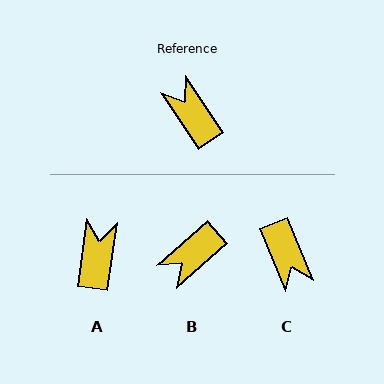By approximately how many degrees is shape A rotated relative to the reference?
Approximately 42 degrees clockwise.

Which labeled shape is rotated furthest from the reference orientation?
C, about 168 degrees away.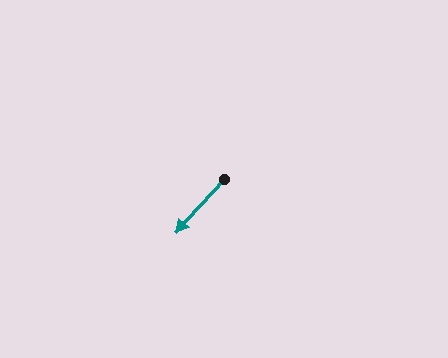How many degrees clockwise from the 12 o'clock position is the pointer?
Approximately 222 degrees.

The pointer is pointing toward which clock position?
Roughly 7 o'clock.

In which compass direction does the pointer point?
Southwest.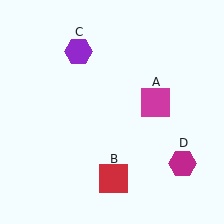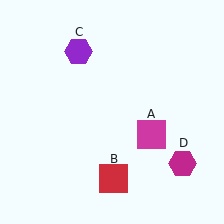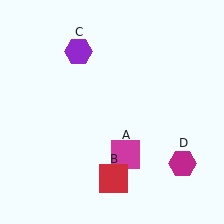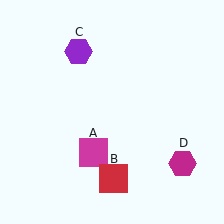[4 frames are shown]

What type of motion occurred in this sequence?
The magenta square (object A) rotated clockwise around the center of the scene.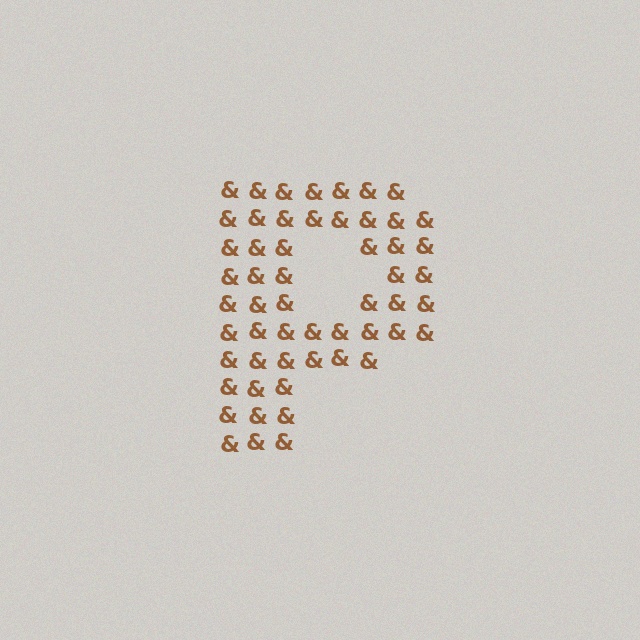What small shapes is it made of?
It is made of small ampersands.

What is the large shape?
The large shape is the letter P.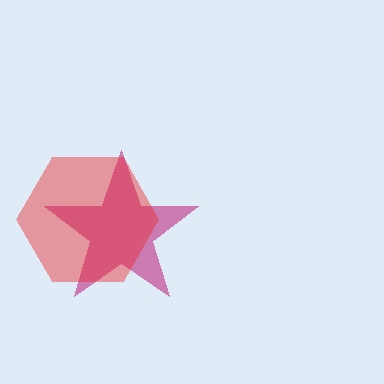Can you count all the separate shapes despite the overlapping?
Yes, there are 2 separate shapes.